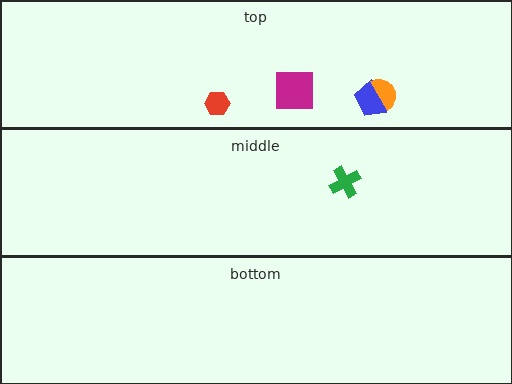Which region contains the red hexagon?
The top region.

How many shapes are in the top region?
4.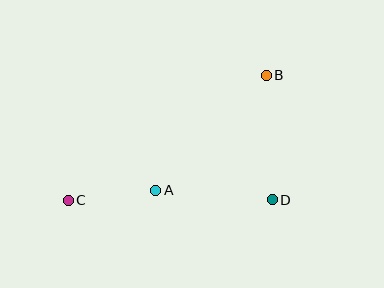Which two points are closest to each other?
Points A and C are closest to each other.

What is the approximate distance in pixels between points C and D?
The distance between C and D is approximately 204 pixels.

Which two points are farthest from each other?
Points B and C are farthest from each other.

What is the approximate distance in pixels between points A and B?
The distance between A and B is approximately 160 pixels.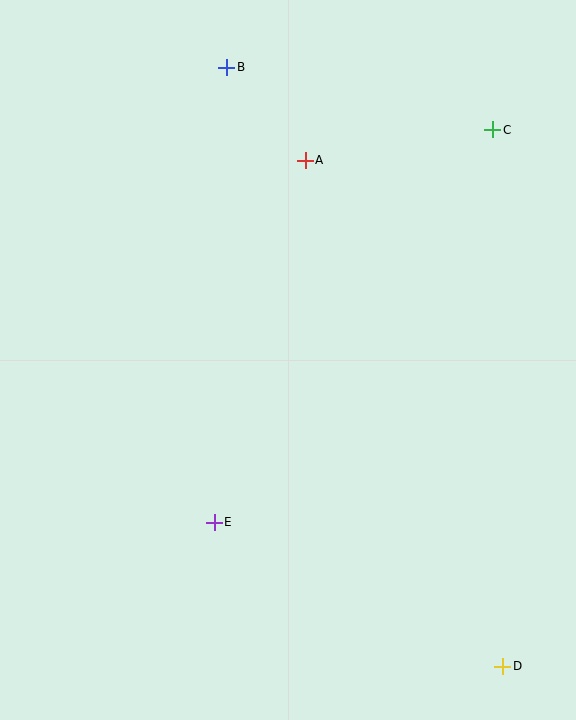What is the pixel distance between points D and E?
The distance between D and E is 323 pixels.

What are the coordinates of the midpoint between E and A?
The midpoint between E and A is at (260, 341).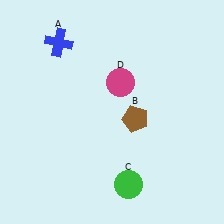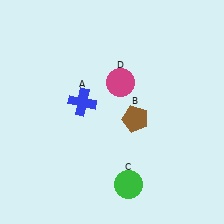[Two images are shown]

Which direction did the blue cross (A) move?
The blue cross (A) moved down.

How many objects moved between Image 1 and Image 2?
1 object moved between the two images.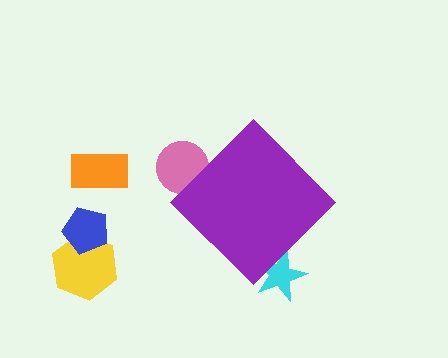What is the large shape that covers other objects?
A purple diamond.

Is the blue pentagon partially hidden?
No, the blue pentagon is fully visible.